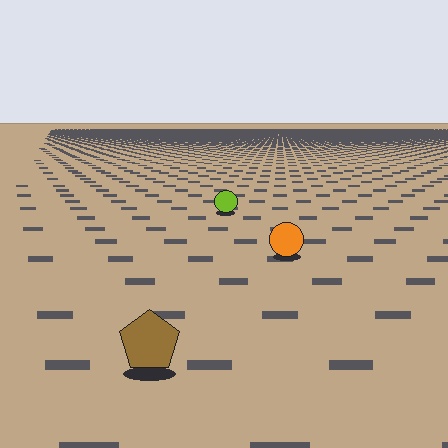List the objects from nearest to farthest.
From nearest to farthest: the brown pentagon, the orange circle, the lime circle.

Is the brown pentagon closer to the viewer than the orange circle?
Yes. The brown pentagon is closer — you can tell from the texture gradient: the ground texture is coarser near it.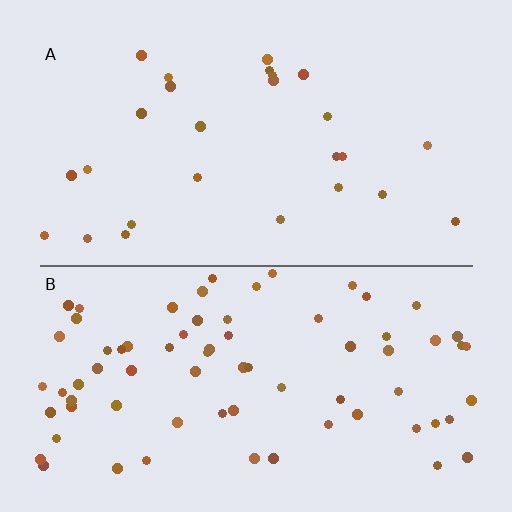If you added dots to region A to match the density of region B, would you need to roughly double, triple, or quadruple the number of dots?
Approximately triple.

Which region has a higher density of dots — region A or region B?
B (the bottom).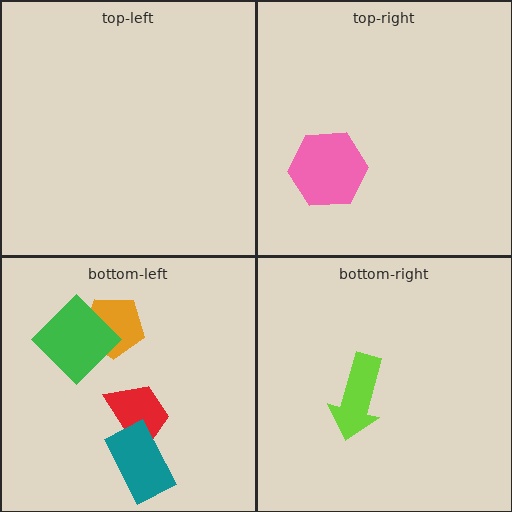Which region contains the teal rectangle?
The bottom-left region.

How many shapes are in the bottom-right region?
1.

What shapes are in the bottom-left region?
The orange pentagon, the red trapezoid, the green diamond, the teal rectangle.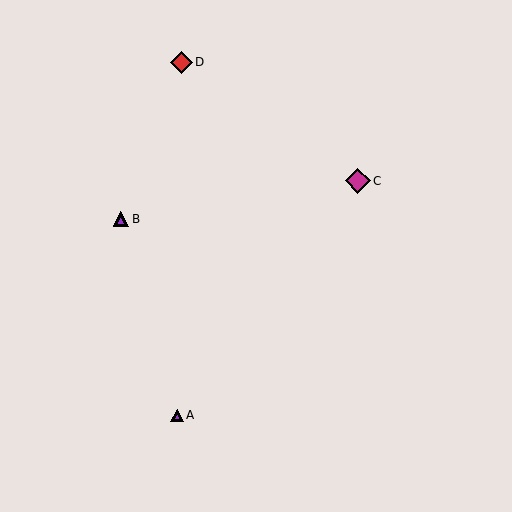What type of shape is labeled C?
Shape C is a magenta diamond.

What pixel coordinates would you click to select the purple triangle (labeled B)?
Click at (121, 219) to select the purple triangle B.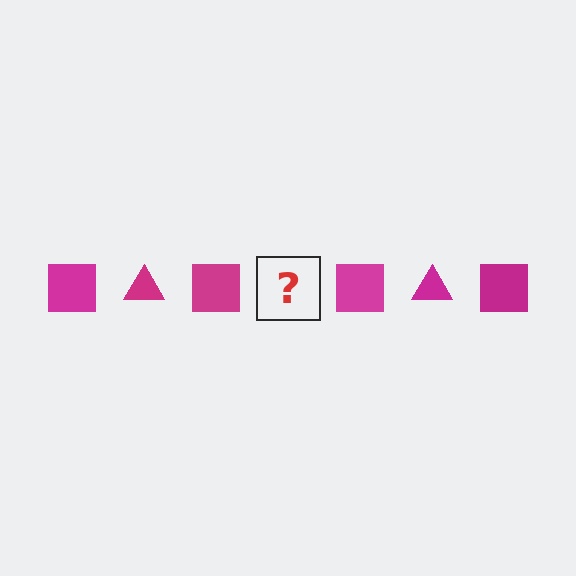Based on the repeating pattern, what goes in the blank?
The blank should be a magenta triangle.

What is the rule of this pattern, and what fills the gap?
The rule is that the pattern cycles through square, triangle shapes in magenta. The gap should be filled with a magenta triangle.